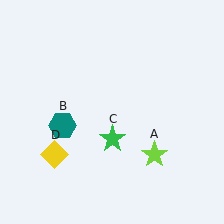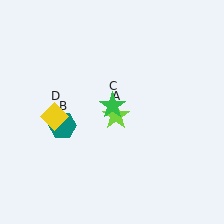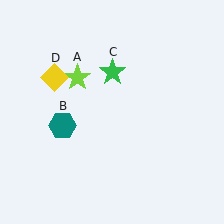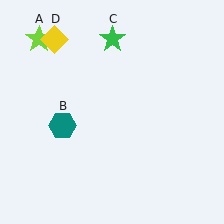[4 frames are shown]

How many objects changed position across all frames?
3 objects changed position: lime star (object A), green star (object C), yellow diamond (object D).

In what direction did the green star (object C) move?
The green star (object C) moved up.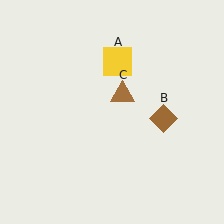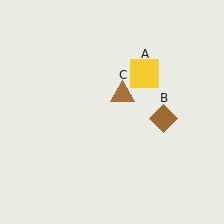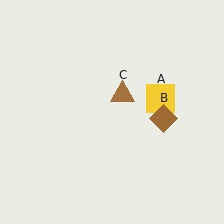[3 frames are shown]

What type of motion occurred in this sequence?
The yellow square (object A) rotated clockwise around the center of the scene.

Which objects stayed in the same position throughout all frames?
Brown diamond (object B) and brown triangle (object C) remained stationary.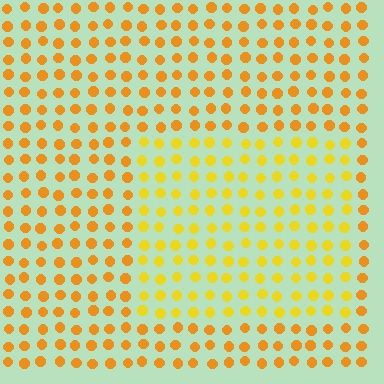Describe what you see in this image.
The image is filled with small orange elements in a uniform arrangement. A rectangle-shaped region is visible where the elements are tinted to a slightly different hue, forming a subtle color boundary.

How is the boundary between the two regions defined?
The boundary is defined purely by a slight shift in hue (about 21 degrees). Spacing, size, and orientation are identical on both sides.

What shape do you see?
I see a rectangle.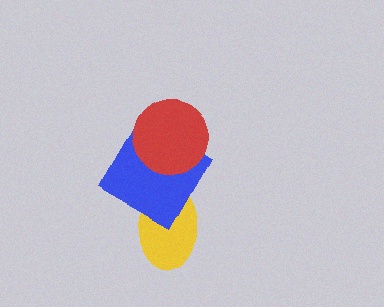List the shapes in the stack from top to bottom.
From top to bottom: the red circle, the blue square, the yellow ellipse.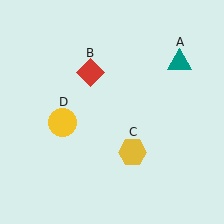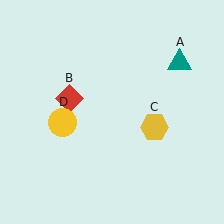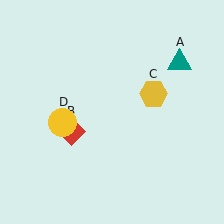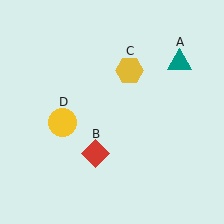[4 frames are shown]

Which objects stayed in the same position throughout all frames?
Teal triangle (object A) and yellow circle (object D) remained stationary.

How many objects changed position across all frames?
2 objects changed position: red diamond (object B), yellow hexagon (object C).